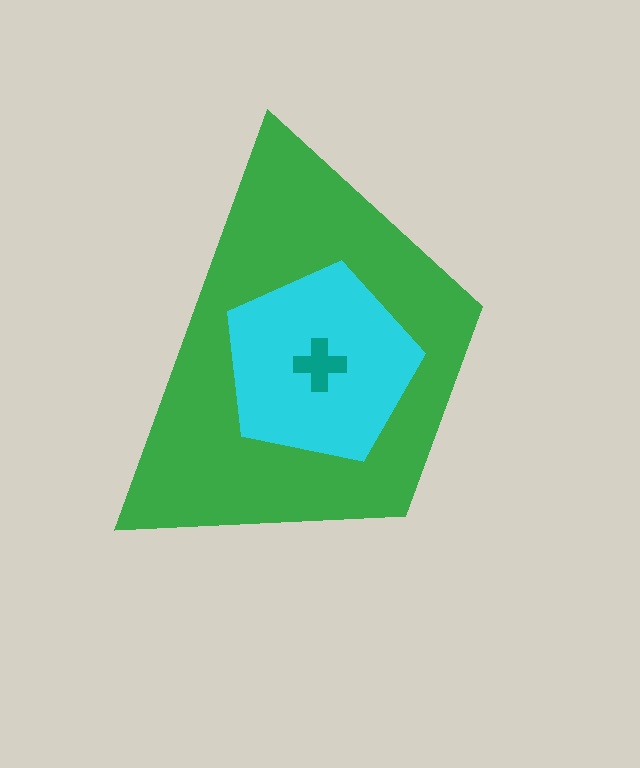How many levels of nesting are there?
3.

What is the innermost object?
The teal cross.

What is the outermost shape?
The green trapezoid.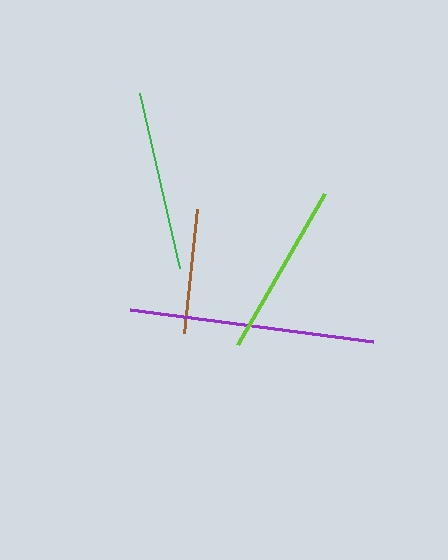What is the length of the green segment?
The green segment is approximately 180 pixels long.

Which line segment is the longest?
The purple line is the longest at approximately 245 pixels.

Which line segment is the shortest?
The brown line is the shortest at approximately 124 pixels.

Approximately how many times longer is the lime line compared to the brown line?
The lime line is approximately 1.4 times the length of the brown line.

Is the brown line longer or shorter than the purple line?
The purple line is longer than the brown line.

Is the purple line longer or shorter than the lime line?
The purple line is longer than the lime line.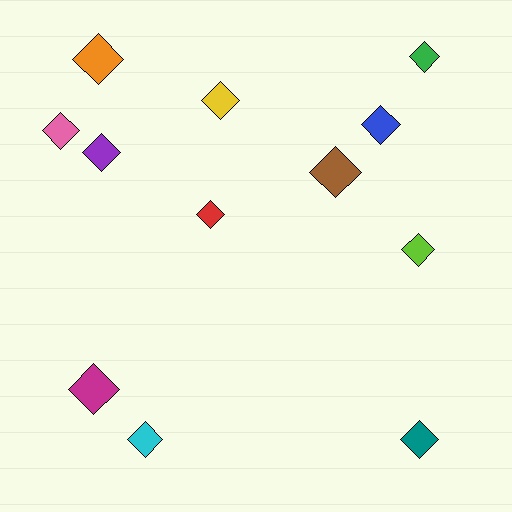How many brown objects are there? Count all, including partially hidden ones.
There is 1 brown object.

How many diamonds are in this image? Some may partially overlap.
There are 12 diamonds.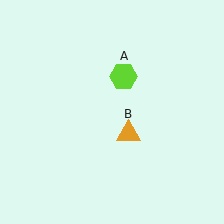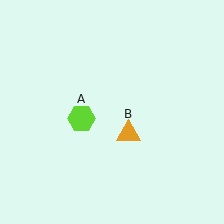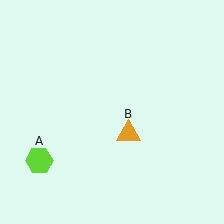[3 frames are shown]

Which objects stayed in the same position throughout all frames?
Orange triangle (object B) remained stationary.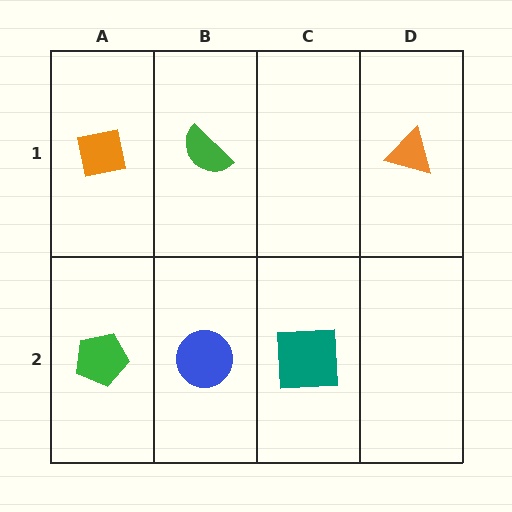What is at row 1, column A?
An orange square.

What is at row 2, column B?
A blue circle.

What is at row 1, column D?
An orange triangle.